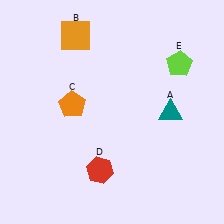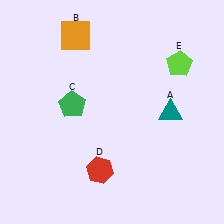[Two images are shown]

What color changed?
The pentagon (C) changed from orange in Image 1 to green in Image 2.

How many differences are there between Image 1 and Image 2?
There is 1 difference between the two images.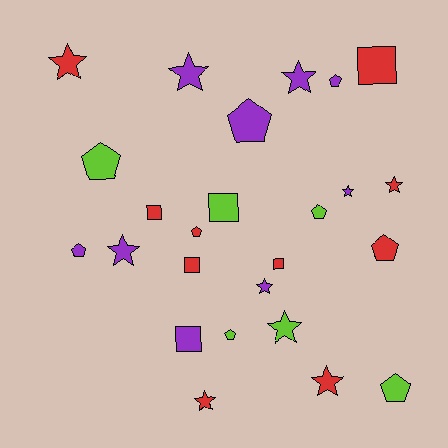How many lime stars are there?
There is 1 lime star.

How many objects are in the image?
There are 25 objects.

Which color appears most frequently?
Red, with 10 objects.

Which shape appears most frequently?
Star, with 10 objects.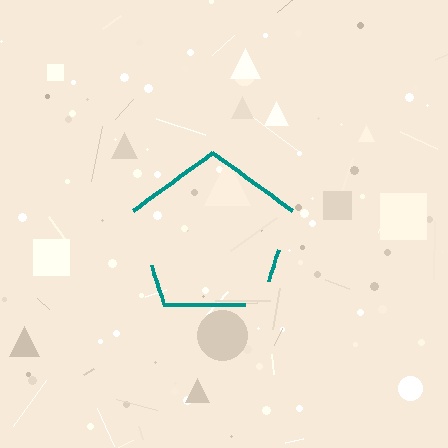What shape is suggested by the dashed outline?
The dashed outline suggests a pentagon.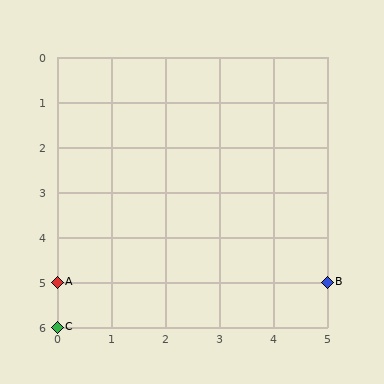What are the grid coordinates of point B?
Point B is at grid coordinates (5, 5).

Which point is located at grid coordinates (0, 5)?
Point A is at (0, 5).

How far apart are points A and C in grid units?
Points A and C are 1 row apart.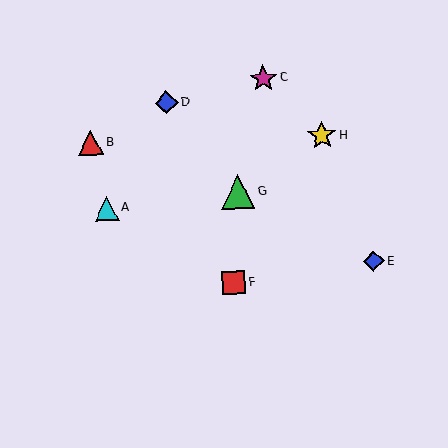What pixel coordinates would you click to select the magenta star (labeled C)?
Click at (263, 78) to select the magenta star C.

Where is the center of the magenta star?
The center of the magenta star is at (263, 78).